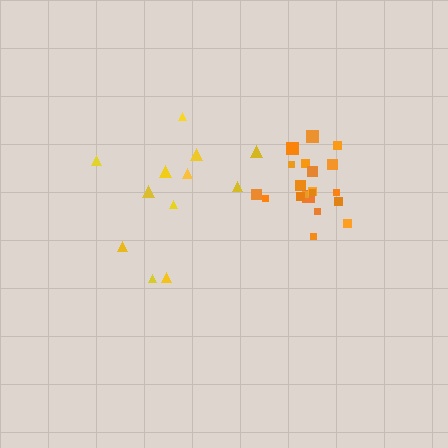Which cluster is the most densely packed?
Orange.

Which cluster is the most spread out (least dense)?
Yellow.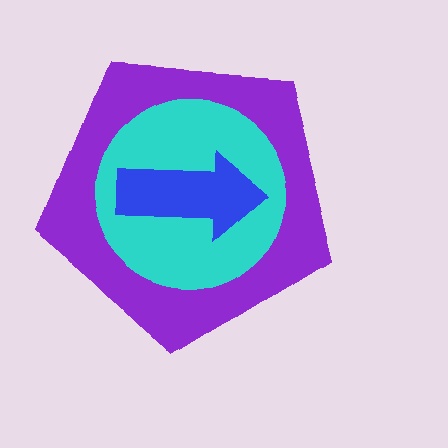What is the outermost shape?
The purple pentagon.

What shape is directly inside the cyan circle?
The blue arrow.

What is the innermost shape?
The blue arrow.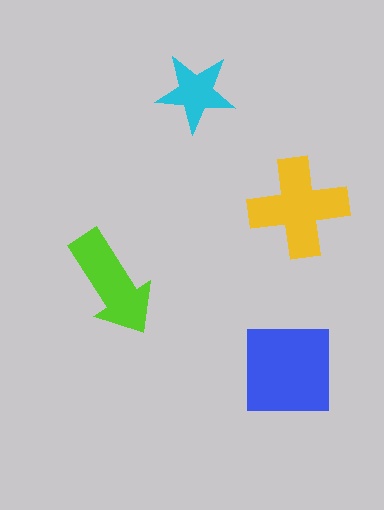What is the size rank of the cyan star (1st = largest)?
4th.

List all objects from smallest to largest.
The cyan star, the lime arrow, the yellow cross, the blue square.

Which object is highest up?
The cyan star is topmost.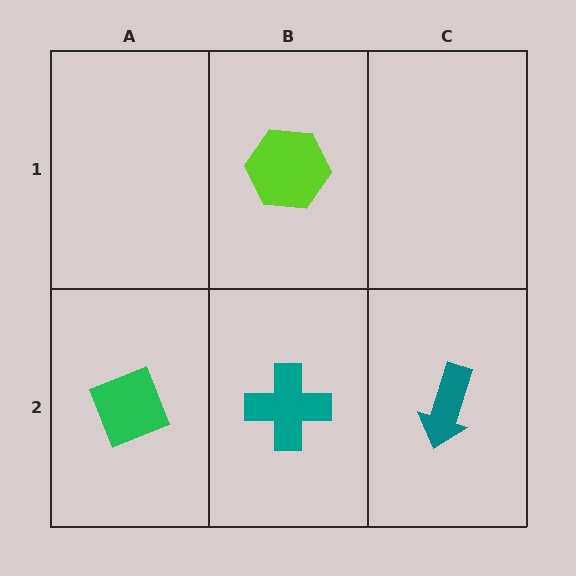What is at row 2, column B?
A teal cross.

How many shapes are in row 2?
3 shapes.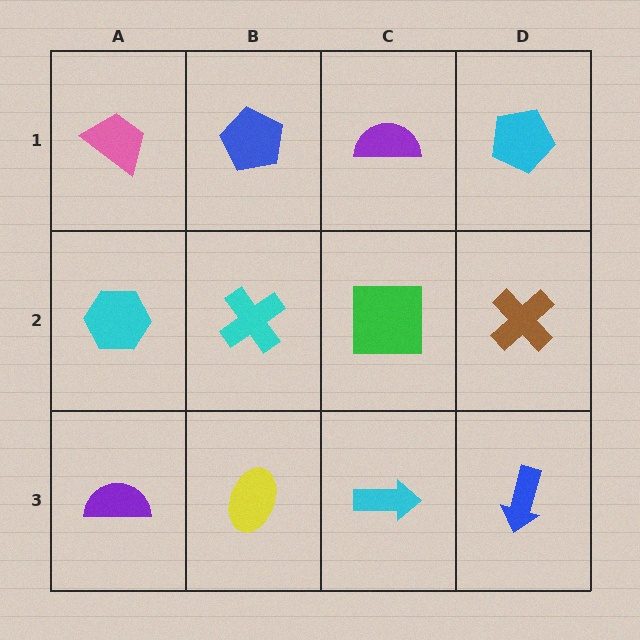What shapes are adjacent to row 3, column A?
A cyan hexagon (row 2, column A), a yellow ellipse (row 3, column B).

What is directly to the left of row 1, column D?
A purple semicircle.